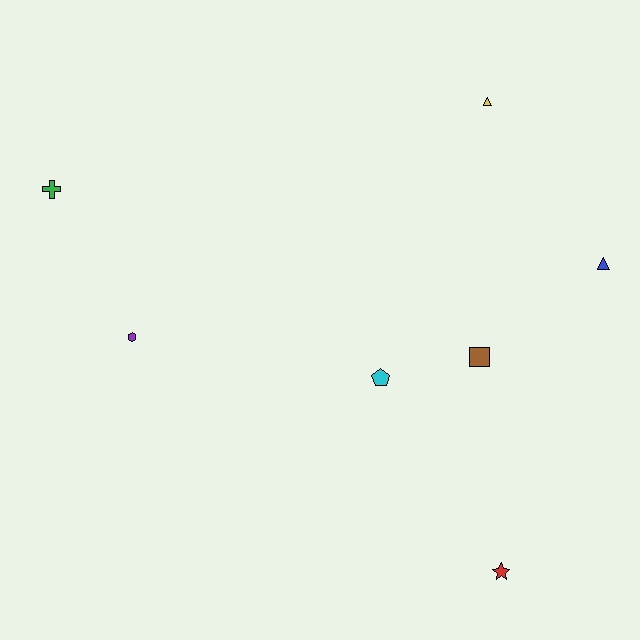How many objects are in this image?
There are 7 objects.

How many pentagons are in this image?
There is 1 pentagon.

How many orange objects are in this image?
There are no orange objects.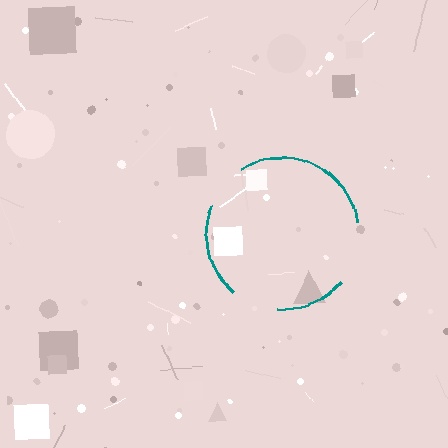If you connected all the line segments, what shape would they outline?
They would outline a circle.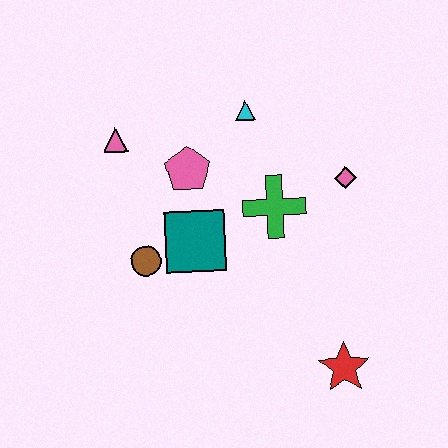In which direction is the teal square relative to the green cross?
The teal square is to the left of the green cross.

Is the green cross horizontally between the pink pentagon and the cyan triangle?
No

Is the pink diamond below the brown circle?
No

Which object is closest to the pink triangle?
The pink pentagon is closest to the pink triangle.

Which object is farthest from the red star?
The pink triangle is farthest from the red star.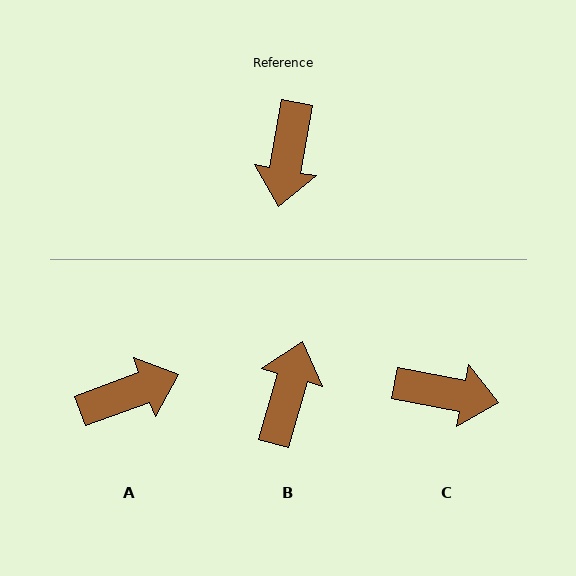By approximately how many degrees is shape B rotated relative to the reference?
Approximately 174 degrees counter-clockwise.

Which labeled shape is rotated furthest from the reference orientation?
B, about 174 degrees away.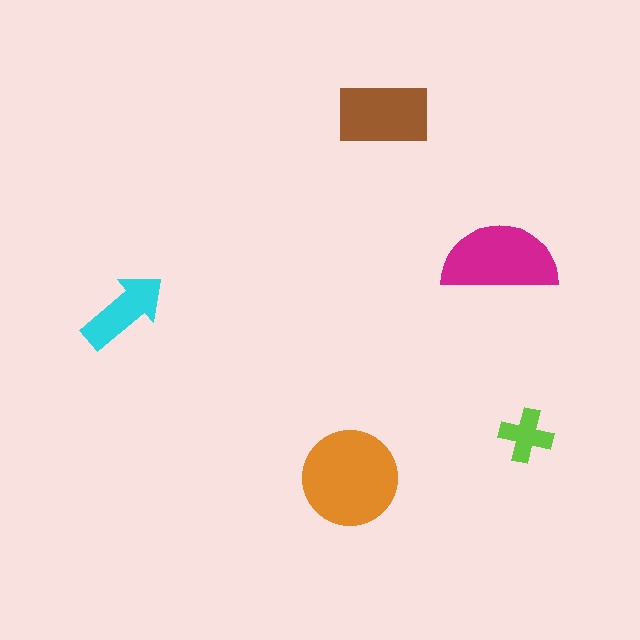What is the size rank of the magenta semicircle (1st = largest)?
2nd.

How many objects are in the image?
There are 5 objects in the image.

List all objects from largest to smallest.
The orange circle, the magenta semicircle, the brown rectangle, the cyan arrow, the lime cross.